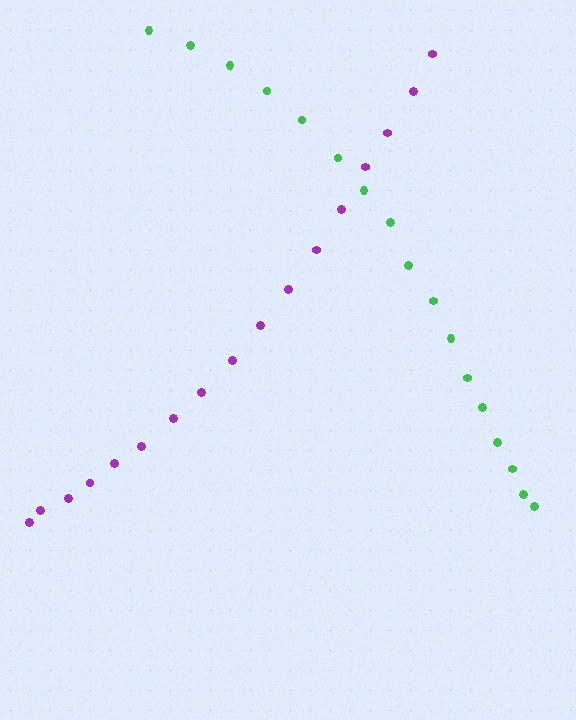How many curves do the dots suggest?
There are 2 distinct paths.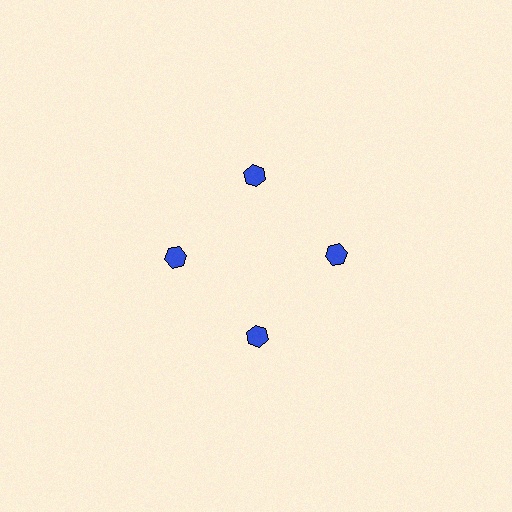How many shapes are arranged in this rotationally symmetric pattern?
There are 4 shapes, arranged in 4 groups of 1.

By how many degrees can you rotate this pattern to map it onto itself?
The pattern maps onto itself every 90 degrees of rotation.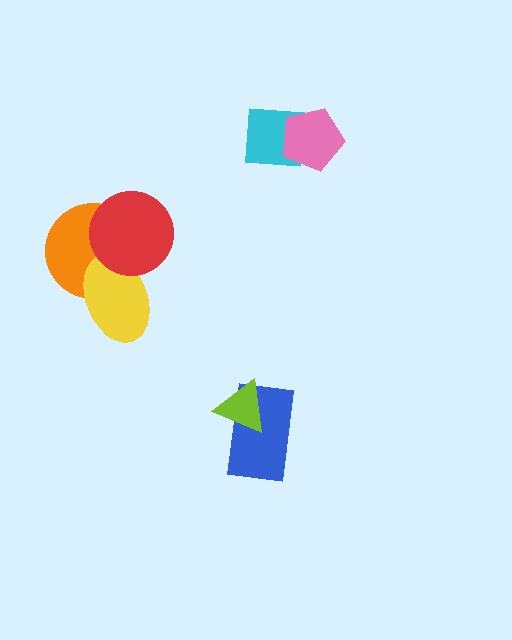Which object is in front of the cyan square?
The pink pentagon is in front of the cyan square.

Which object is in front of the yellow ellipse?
The red circle is in front of the yellow ellipse.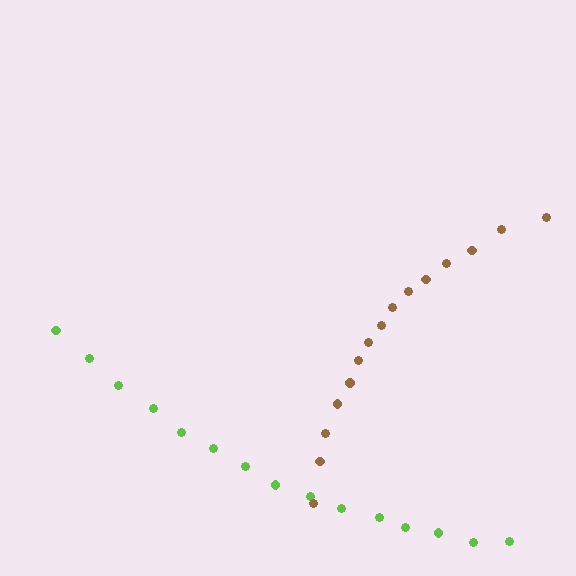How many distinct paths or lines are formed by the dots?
There are 2 distinct paths.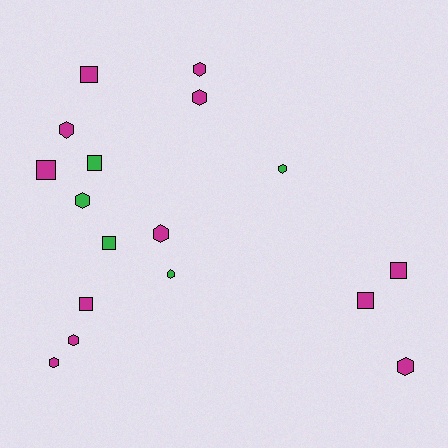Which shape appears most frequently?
Hexagon, with 10 objects.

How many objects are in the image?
There are 17 objects.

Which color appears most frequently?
Magenta, with 12 objects.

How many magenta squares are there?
There are 5 magenta squares.